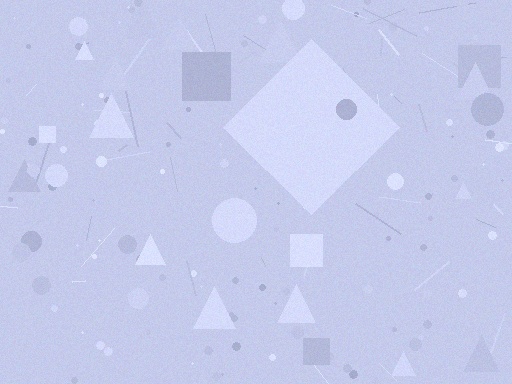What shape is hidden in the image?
A diamond is hidden in the image.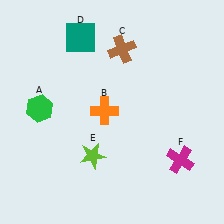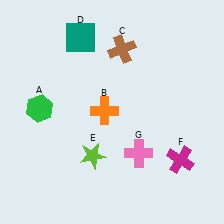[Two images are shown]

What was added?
A pink cross (G) was added in Image 2.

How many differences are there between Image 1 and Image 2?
There is 1 difference between the two images.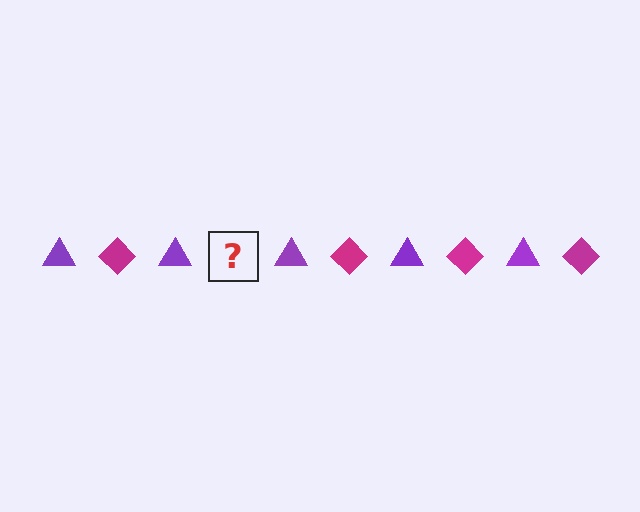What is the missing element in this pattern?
The missing element is a magenta diamond.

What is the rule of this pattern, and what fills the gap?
The rule is that the pattern alternates between purple triangle and magenta diamond. The gap should be filled with a magenta diamond.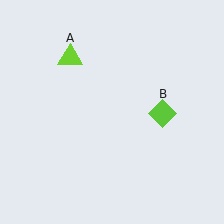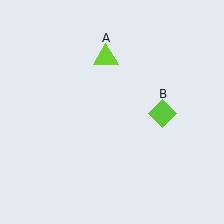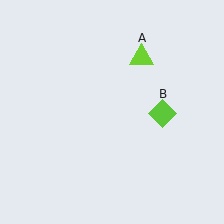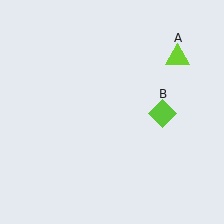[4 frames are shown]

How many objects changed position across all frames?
1 object changed position: lime triangle (object A).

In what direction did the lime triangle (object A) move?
The lime triangle (object A) moved right.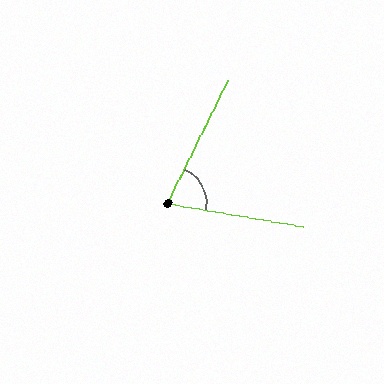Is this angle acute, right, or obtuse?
It is acute.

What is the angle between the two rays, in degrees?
Approximately 74 degrees.